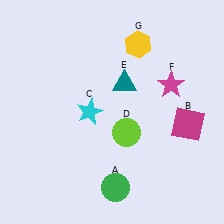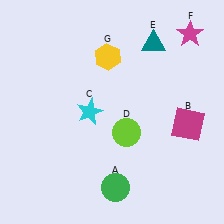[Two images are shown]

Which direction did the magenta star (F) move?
The magenta star (F) moved up.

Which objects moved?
The objects that moved are: the teal triangle (E), the magenta star (F), the yellow hexagon (G).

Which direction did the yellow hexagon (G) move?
The yellow hexagon (G) moved left.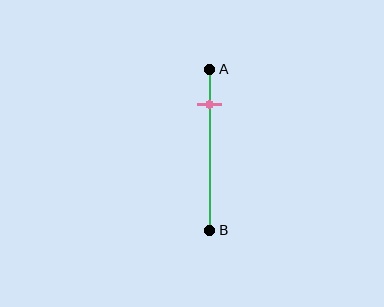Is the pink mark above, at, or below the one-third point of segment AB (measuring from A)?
The pink mark is above the one-third point of segment AB.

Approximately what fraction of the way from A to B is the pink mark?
The pink mark is approximately 20% of the way from A to B.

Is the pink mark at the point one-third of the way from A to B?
No, the mark is at about 20% from A, not at the 33% one-third point.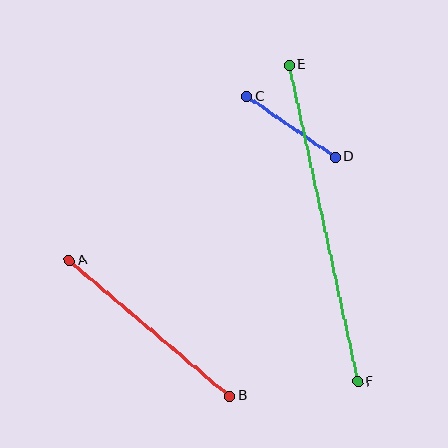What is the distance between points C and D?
The distance is approximately 107 pixels.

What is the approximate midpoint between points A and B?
The midpoint is at approximately (150, 328) pixels.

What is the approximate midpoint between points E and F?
The midpoint is at approximately (323, 223) pixels.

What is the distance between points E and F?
The distance is approximately 324 pixels.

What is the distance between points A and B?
The distance is approximately 210 pixels.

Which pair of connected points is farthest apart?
Points E and F are farthest apart.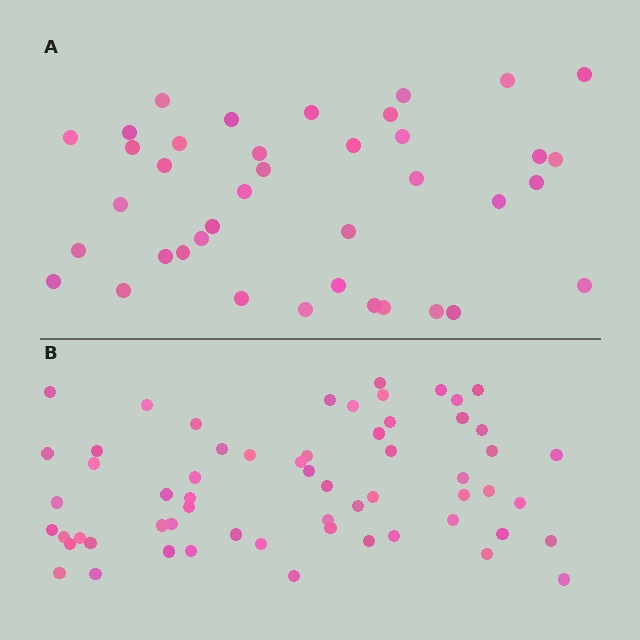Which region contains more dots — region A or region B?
Region B (the bottom region) has more dots.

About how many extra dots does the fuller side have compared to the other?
Region B has approximately 20 more dots than region A.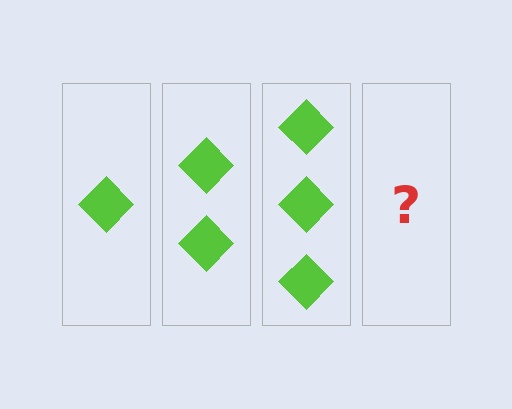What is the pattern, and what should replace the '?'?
The pattern is that each step adds one more diamond. The '?' should be 4 diamonds.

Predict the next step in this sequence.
The next step is 4 diamonds.